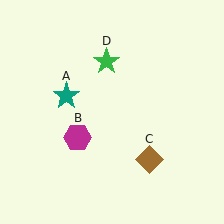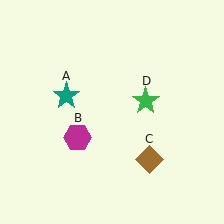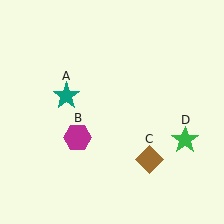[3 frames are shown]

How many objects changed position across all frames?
1 object changed position: green star (object D).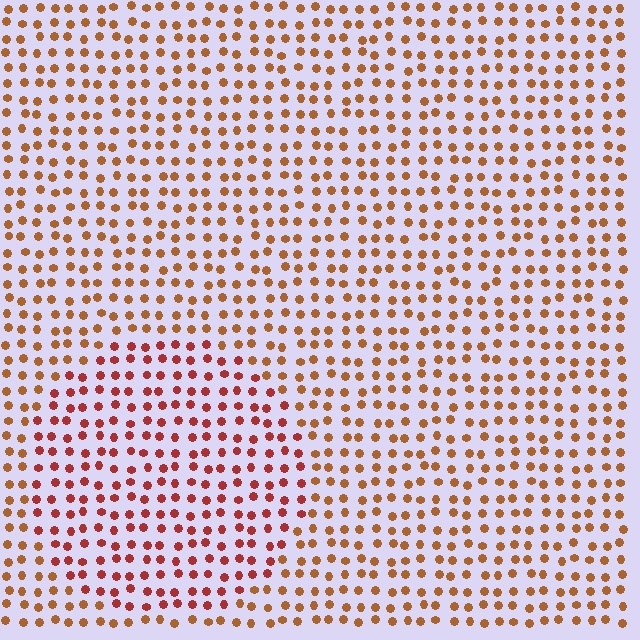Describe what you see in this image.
The image is filled with small brown elements in a uniform arrangement. A circle-shaped region is visible where the elements are tinted to a slightly different hue, forming a subtle color boundary.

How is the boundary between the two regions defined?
The boundary is defined purely by a slight shift in hue (about 27 degrees). Spacing, size, and orientation are identical on both sides.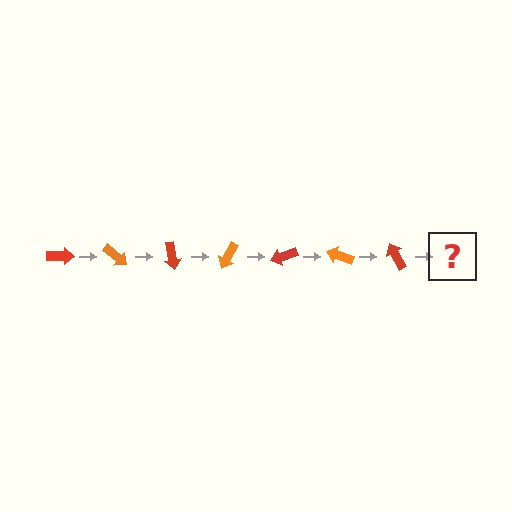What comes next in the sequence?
The next element should be an orange arrow, rotated 280 degrees from the start.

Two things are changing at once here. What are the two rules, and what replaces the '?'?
The two rules are that it rotates 40 degrees each step and the color cycles through red and orange. The '?' should be an orange arrow, rotated 280 degrees from the start.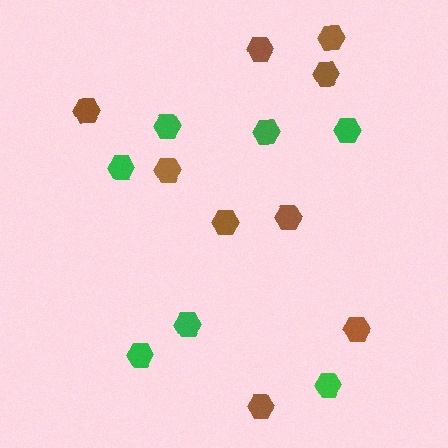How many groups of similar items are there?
There are 2 groups: one group of green hexagons (7) and one group of brown hexagons (9).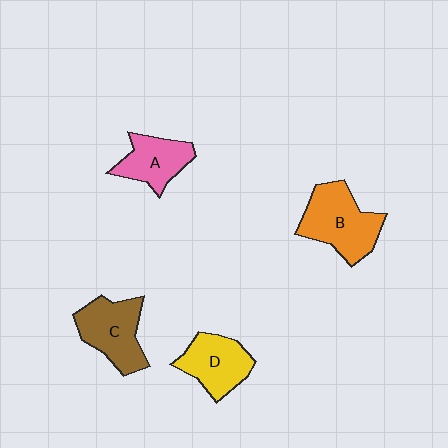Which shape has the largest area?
Shape B (orange).